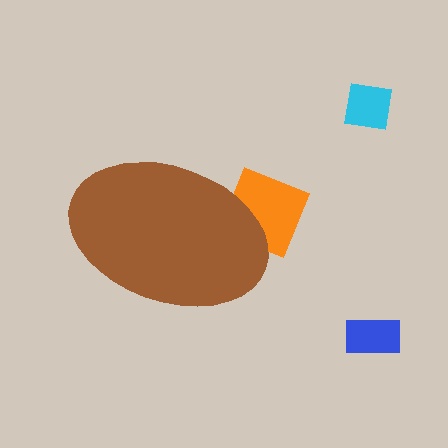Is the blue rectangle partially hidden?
No, the blue rectangle is fully visible.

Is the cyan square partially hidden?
No, the cyan square is fully visible.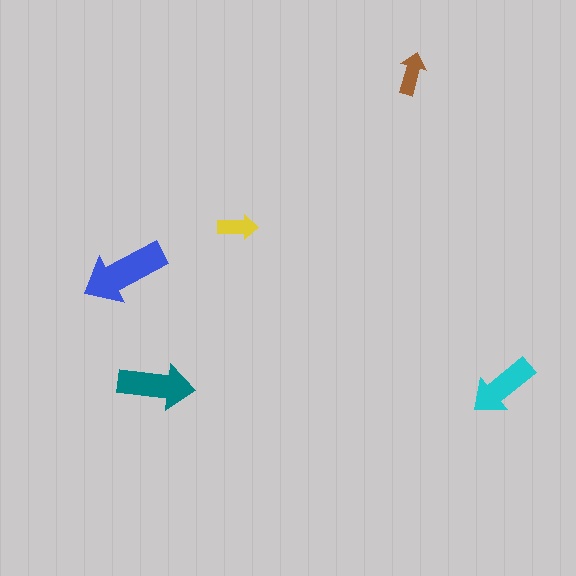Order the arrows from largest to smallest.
the blue one, the teal one, the cyan one, the brown one, the yellow one.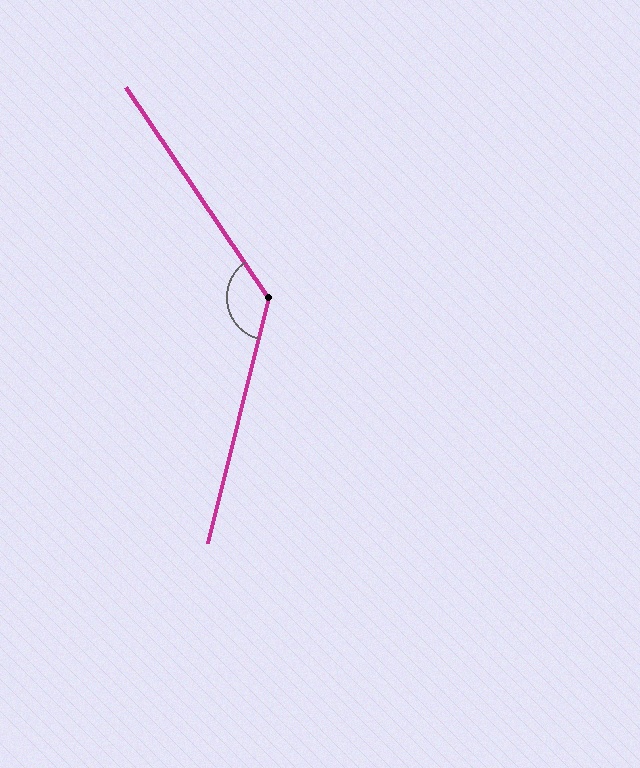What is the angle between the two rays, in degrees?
Approximately 132 degrees.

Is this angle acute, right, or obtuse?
It is obtuse.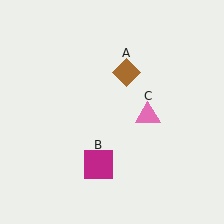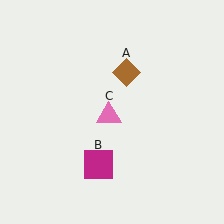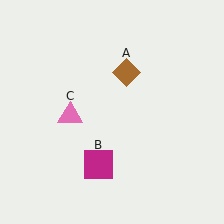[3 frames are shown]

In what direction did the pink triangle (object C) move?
The pink triangle (object C) moved left.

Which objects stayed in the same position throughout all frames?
Brown diamond (object A) and magenta square (object B) remained stationary.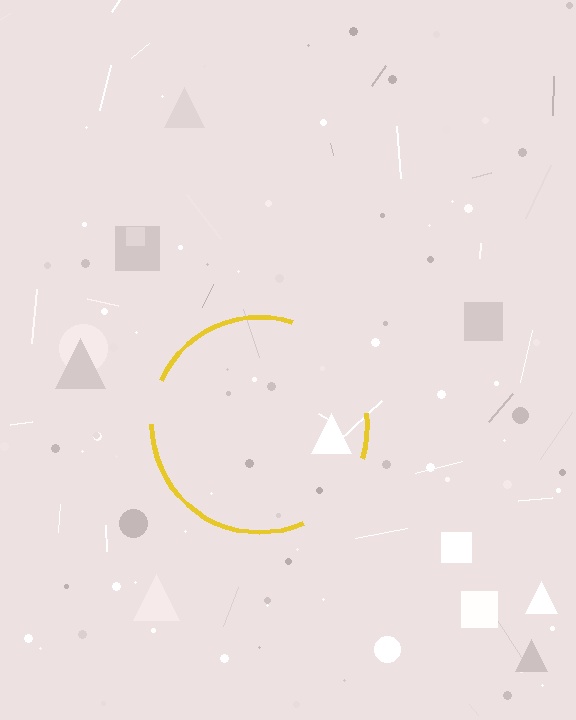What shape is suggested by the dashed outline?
The dashed outline suggests a circle.